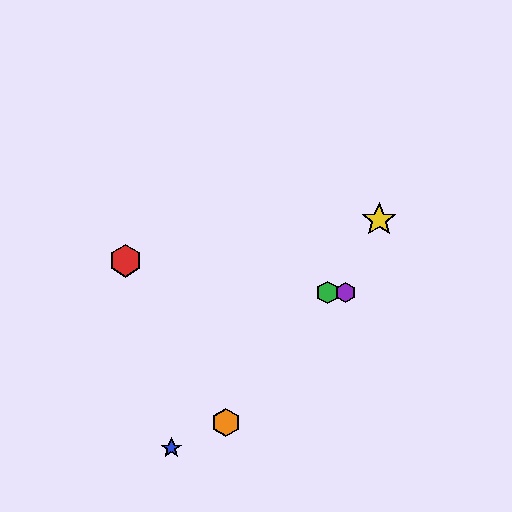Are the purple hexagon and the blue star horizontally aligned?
No, the purple hexagon is at y≈293 and the blue star is at y≈448.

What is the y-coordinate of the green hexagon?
The green hexagon is at y≈293.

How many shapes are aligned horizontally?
2 shapes (the green hexagon, the purple hexagon) are aligned horizontally.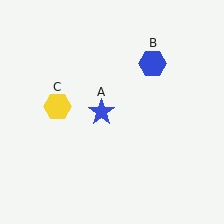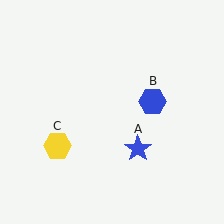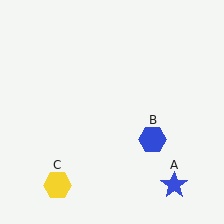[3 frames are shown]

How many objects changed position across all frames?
3 objects changed position: blue star (object A), blue hexagon (object B), yellow hexagon (object C).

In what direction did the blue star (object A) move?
The blue star (object A) moved down and to the right.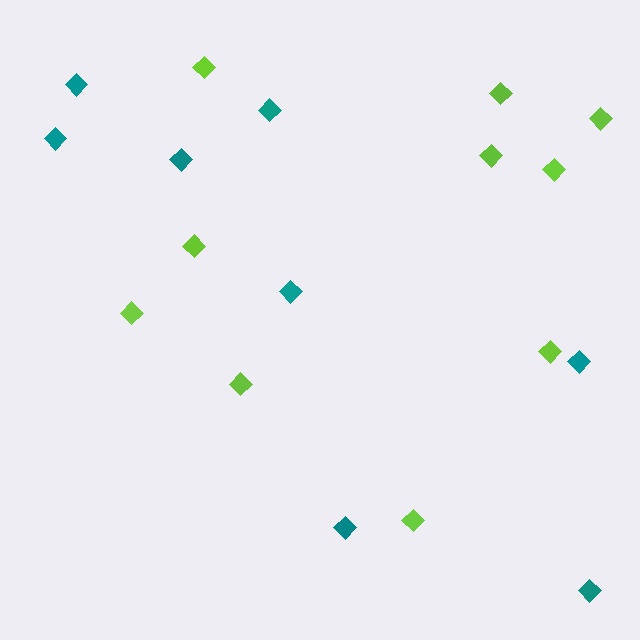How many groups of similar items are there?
There are 2 groups: one group of teal diamonds (8) and one group of lime diamonds (10).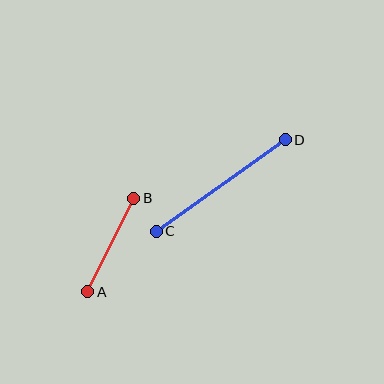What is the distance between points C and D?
The distance is approximately 158 pixels.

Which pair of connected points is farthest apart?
Points C and D are farthest apart.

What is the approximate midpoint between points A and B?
The midpoint is at approximately (111, 245) pixels.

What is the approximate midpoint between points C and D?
The midpoint is at approximately (221, 186) pixels.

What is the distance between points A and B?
The distance is approximately 104 pixels.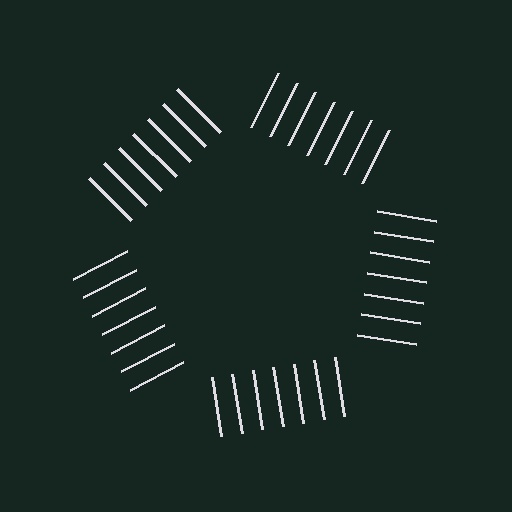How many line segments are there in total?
35 — 7 along each of the 5 edges.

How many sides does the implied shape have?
5 sides — the line-ends trace a pentagon.